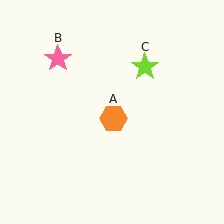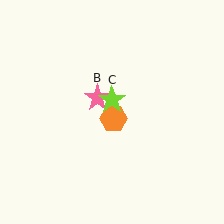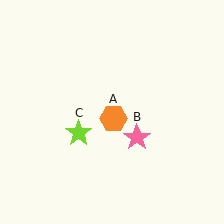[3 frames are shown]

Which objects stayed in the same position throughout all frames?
Orange hexagon (object A) remained stationary.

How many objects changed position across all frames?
2 objects changed position: pink star (object B), lime star (object C).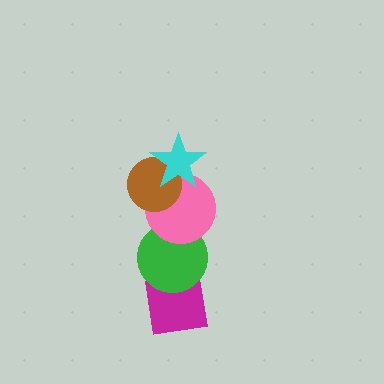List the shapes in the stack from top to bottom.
From top to bottom: the cyan star, the brown circle, the pink circle, the green circle, the magenta square.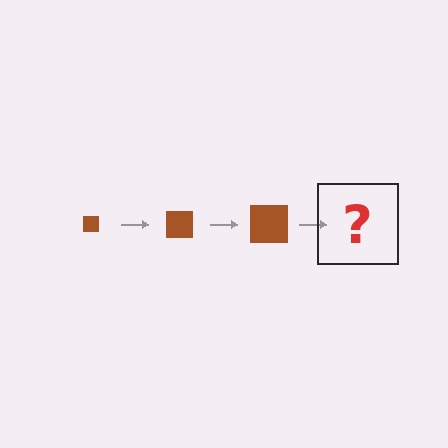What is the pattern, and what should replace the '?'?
The pattern is that the square gets progressively larger each step. The '?' should be a brown square, larger than the previous one.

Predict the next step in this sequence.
The next step is a brown square, larger than the previous one.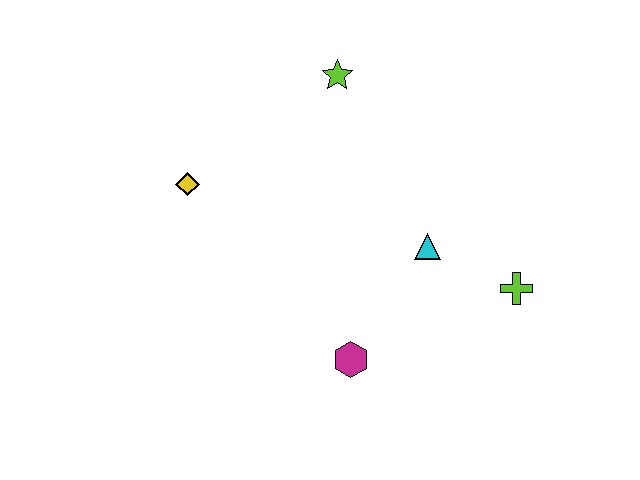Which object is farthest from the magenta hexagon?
The lime star is farthest from the magenta hexagon.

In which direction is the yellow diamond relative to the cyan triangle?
The yellow diamond is to the left of the cyan triangle.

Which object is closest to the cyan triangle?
The lime cross is closest to the cyan triangle.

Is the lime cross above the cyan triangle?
No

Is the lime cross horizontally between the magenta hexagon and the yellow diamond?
No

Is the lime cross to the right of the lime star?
Yes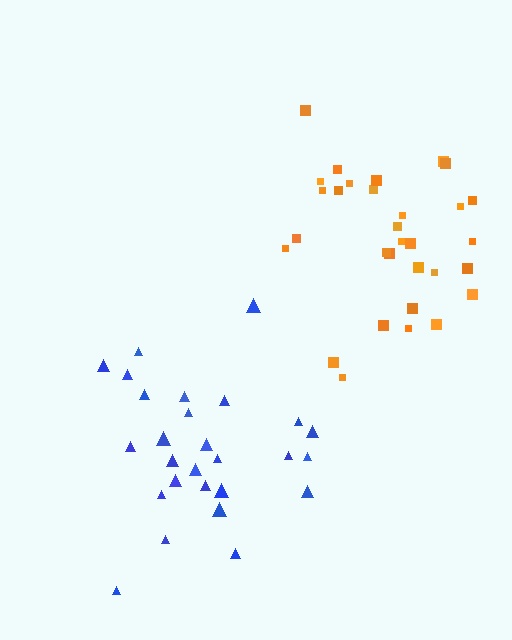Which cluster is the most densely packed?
Orange.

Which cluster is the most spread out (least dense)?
Blue.